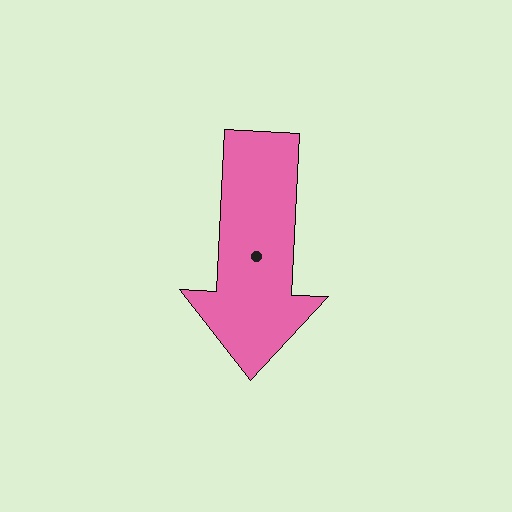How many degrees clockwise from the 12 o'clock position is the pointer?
Approximately 183 degrees.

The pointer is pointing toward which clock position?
Roughly 6 o'clock.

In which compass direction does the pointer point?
South.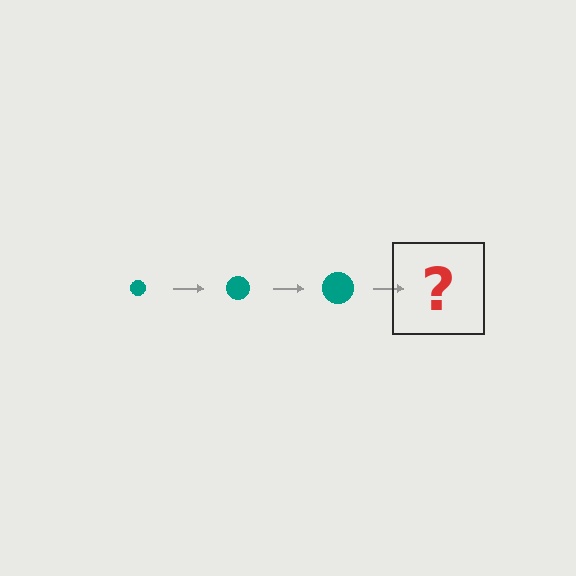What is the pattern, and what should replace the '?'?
The pattern is that the circle gets progressively larger each step. The '?' should be a teal circle, larger than the previous one.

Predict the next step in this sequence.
The next step is a teal circle, larger than the previous one.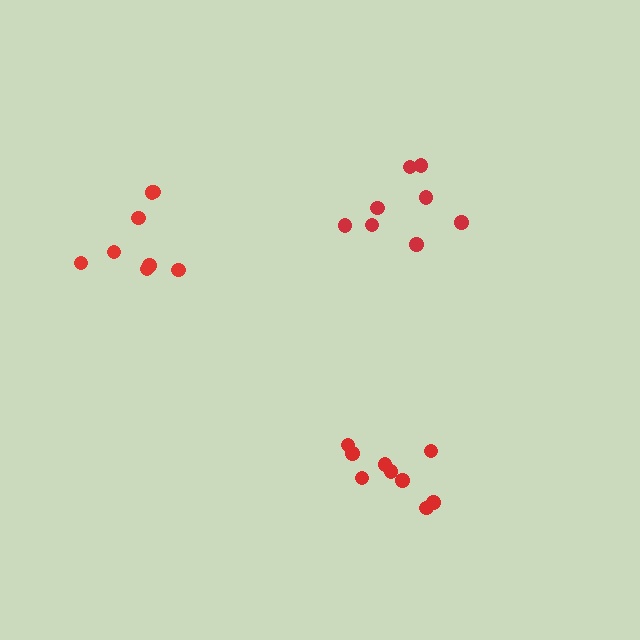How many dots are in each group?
Group 1: 8 dots, Group 2: 8 dots, Group 3: 9 dots (25 total).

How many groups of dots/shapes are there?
There are 3 groups.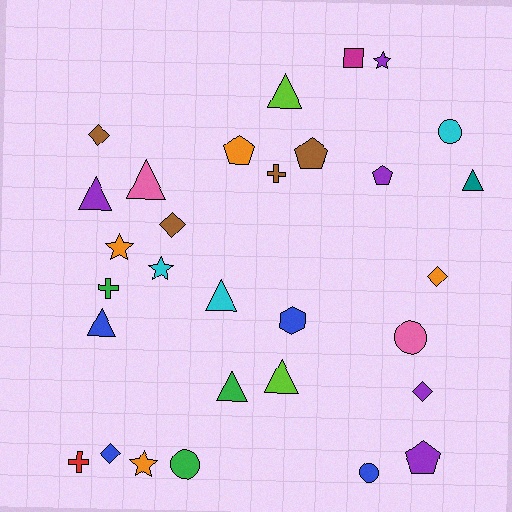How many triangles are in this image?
There are 8 triangles.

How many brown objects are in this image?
There are 4 brown objects.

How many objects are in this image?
There are 30 objects.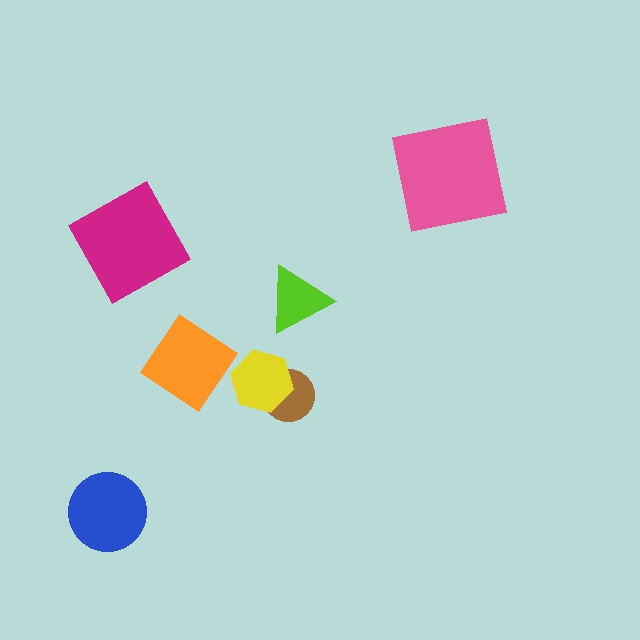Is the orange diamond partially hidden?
No, no other shape covers it.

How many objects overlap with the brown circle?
1 object overlaps with the brown circle.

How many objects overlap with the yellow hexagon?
1 object overlaps with the yellow hexagon.